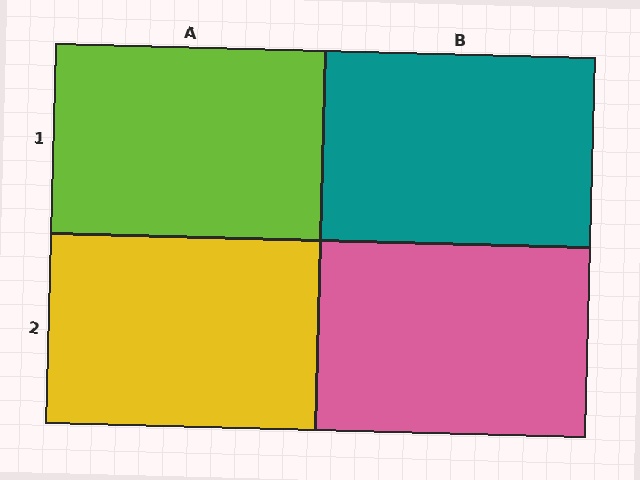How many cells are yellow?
1 cell is yellow.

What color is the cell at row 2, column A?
Yellow.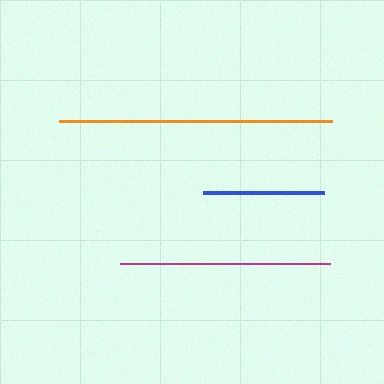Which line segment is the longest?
The orange line is the longest at approximately 274 pixels.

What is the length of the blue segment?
The blue segment is approximately 121 pixels long.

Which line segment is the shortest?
The blue line is the shortest at approximately 121 pixels.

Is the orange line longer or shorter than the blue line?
The orange line is longer than the blue line.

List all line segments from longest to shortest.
From longest to shortest: orange, magenta, blue.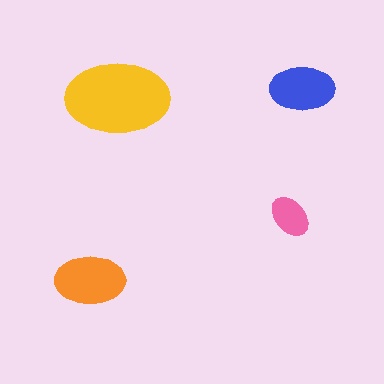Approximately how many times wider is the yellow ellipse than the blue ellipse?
About 1.5 times wider.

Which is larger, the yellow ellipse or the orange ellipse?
The yellow one.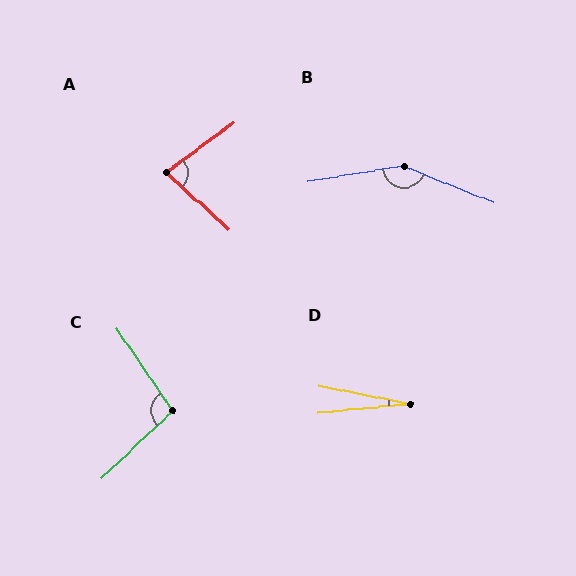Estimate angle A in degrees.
Approximately 78 degrees.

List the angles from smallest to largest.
D (17°), A (78°), C (100°), B (148°).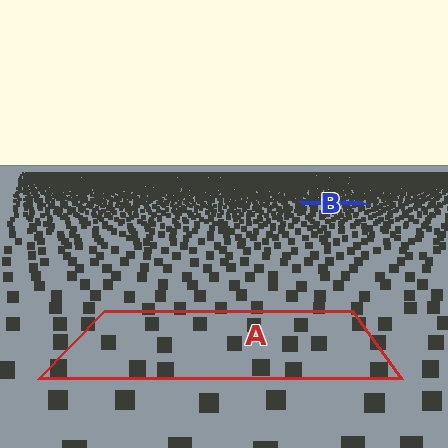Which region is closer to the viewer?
Region A is closer. The texture elements there are larger and more spread out.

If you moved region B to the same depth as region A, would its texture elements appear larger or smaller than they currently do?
They would appear larger. At a closer depth, the same texture elements are projected at a bigger on-screen size.